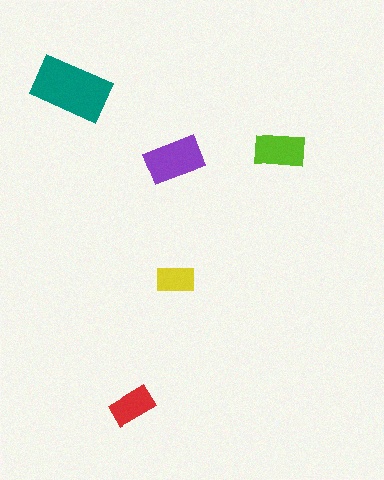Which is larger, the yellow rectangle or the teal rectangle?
The teal one.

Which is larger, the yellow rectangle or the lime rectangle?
The lime one.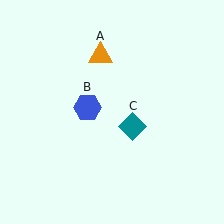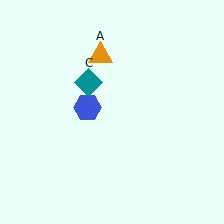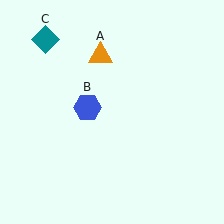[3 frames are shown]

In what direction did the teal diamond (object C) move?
The teal diamond (object C) moved up and to the left.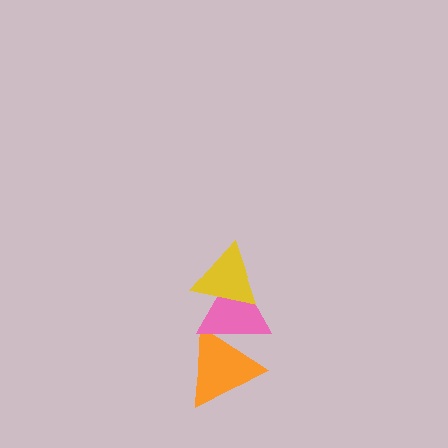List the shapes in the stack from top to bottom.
From top to bottom: the yellow triangle, the pink triangle, the orange triangle.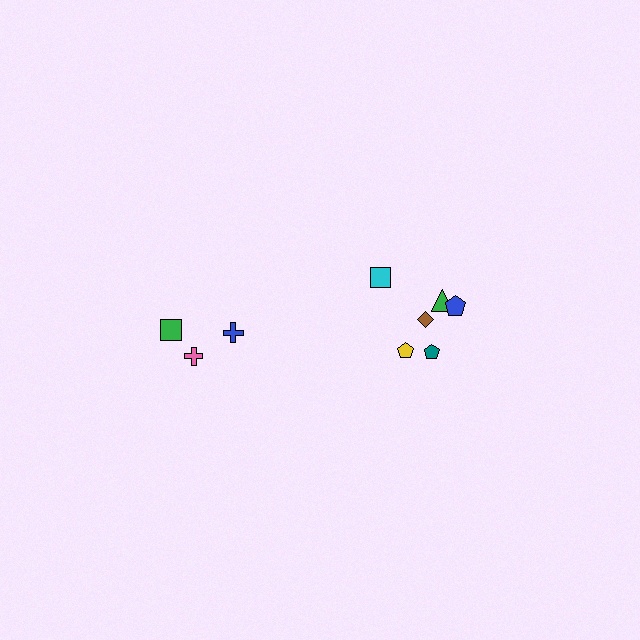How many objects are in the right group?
There are 6 objects.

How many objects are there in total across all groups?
There are 9 objects.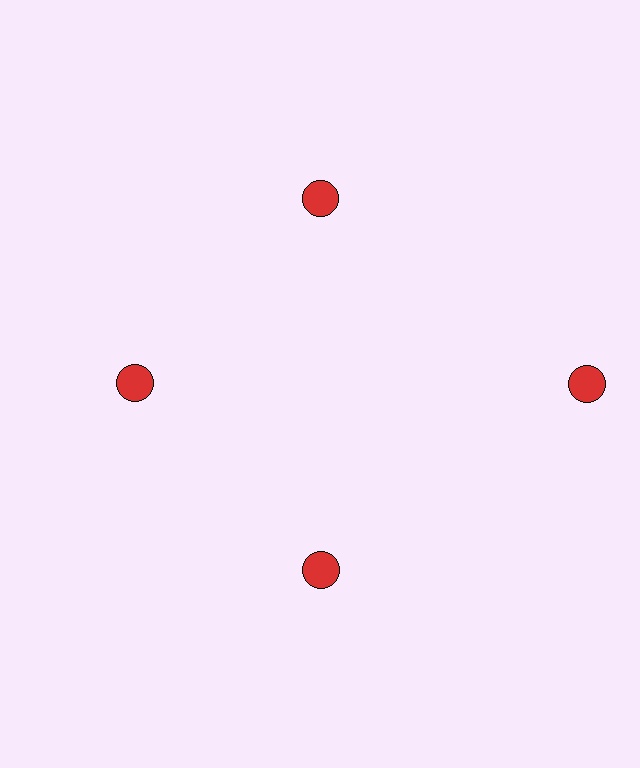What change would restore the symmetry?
The symmetry would be restored by moving it inward, back onto the ring so that all 4 circles sit at equal angles and equal distance from the center.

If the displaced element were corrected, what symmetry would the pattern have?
It would have 4-fold rotational symmetry — the pattern would map onto itself every 90 degrees.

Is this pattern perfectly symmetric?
No. The 4 red circles are arranged in a ring, but one element near the 3 o'clock position is pushed outward from the center, breaking the 4-fold rotational symmetry.